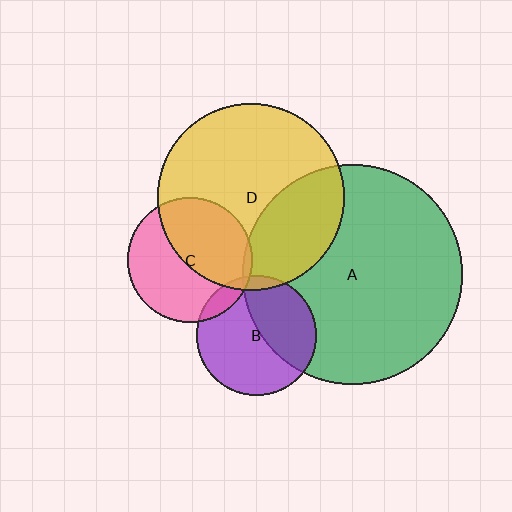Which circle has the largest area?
Circle A (green).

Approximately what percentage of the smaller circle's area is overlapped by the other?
Approximately 40%.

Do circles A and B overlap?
Yes.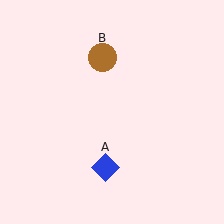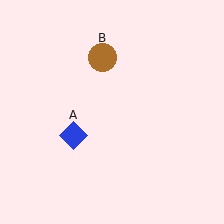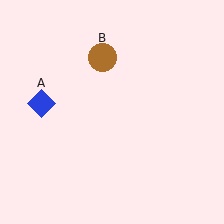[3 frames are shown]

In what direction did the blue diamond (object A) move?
The blue diamond (object A) moved up and to the left.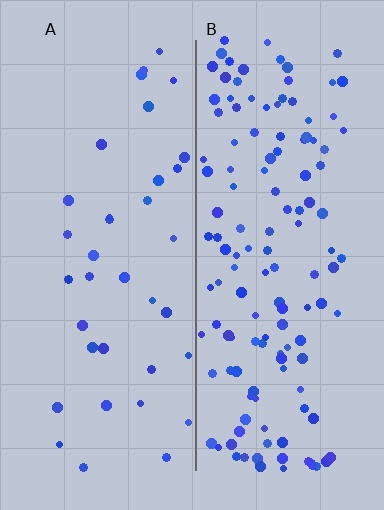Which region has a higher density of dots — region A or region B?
B (the right).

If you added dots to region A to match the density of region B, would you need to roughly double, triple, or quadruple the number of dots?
Approximately quadruple.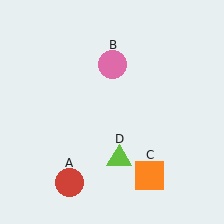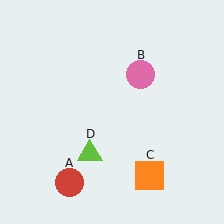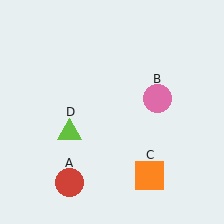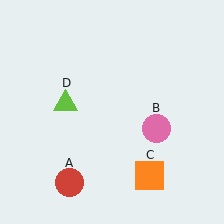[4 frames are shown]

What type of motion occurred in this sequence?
The pink circle (object B), lime triangle (object D) rotated clockwise around the center of the scene.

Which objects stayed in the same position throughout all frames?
Red circle (object A) and orange square (object C) remained stationary.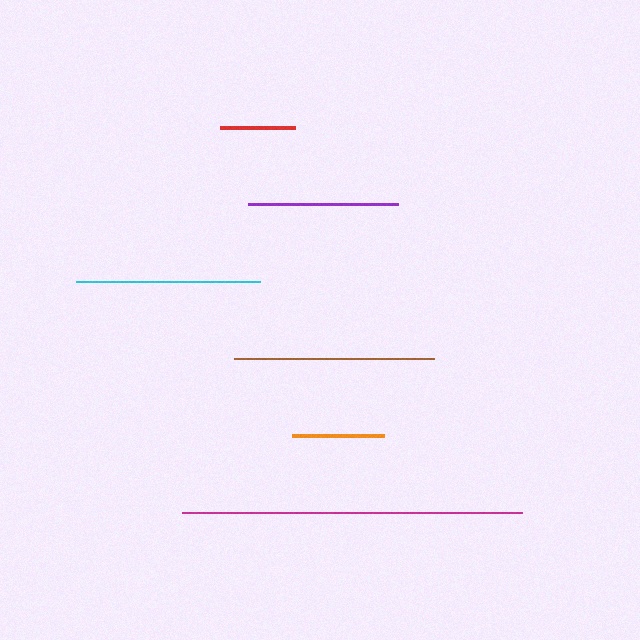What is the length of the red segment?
The red segment is approximately 75 pixels long.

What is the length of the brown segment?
The brown segment is approximately 200 pixels long.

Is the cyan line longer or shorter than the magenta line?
The magenta line is longer than the cyan line.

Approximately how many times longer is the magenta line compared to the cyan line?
The magenta line is approximately 1.9 times the length of the cyan line.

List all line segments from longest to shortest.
From longest to shortest: magenta, brown, cyan, purple, orange, red.